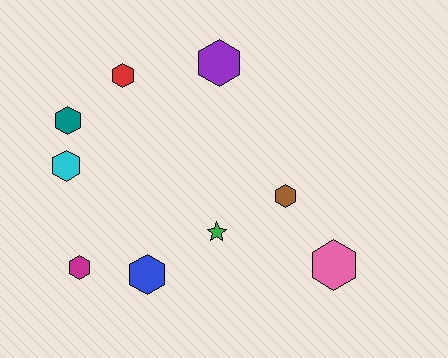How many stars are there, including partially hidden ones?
There is 1 star.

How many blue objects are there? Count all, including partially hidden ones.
There is 1 blue object.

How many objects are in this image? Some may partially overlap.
There are 9 objects.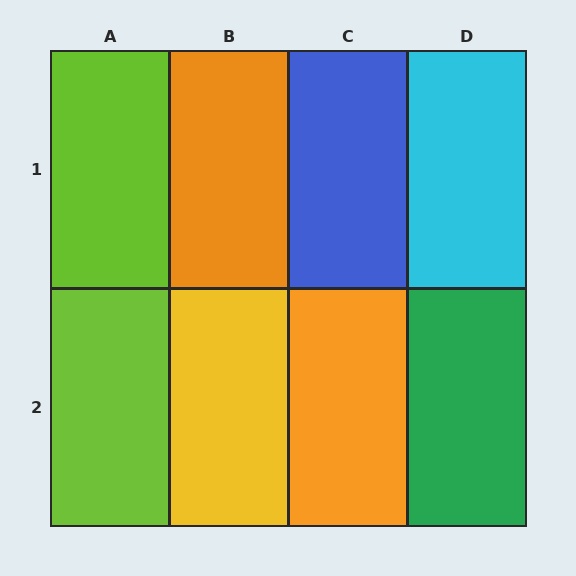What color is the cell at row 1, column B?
Orange.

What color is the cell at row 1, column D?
Cyan.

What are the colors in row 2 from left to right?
Lime, yellow, orange, green.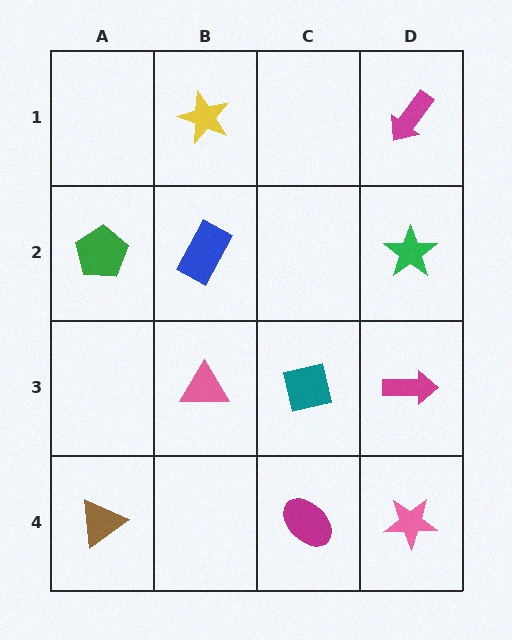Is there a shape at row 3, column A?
No, that cell is empty.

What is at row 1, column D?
A magenta arrow.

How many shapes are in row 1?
2 shapes.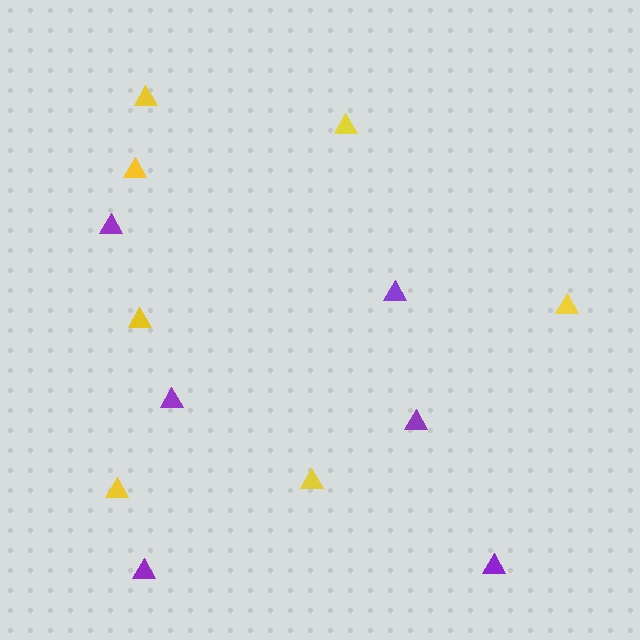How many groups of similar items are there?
There are 2 groups: one group of purple triangles (6) and one group of yellow triangles (7).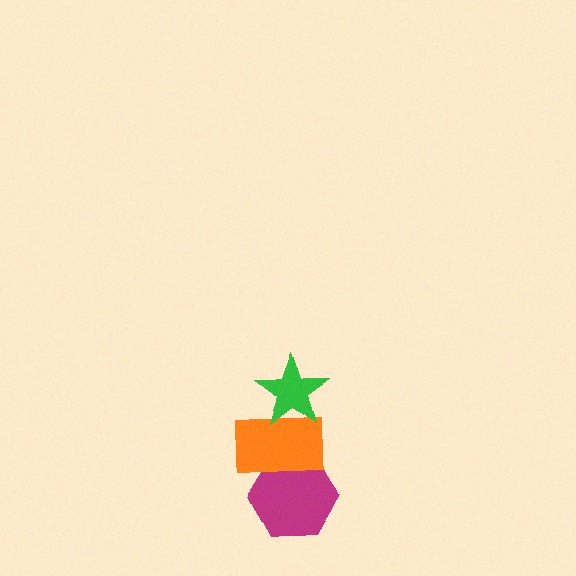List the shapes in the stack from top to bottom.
From top to bottom: the green star, the orange rectangle, the magenta hexagon.